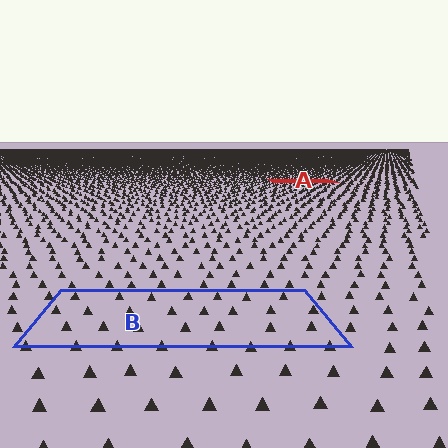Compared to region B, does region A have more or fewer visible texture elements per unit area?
Region A has more texture elements per unit area — they are packed more densely because it is farther away.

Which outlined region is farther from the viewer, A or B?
Region A is farther from the viewer — the texture elements inside it appear smaller and more densely packed.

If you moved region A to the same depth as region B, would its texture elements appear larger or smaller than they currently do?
They would appear larger. At a closer depth, the same texture elements are projected at a bigger on-screen size.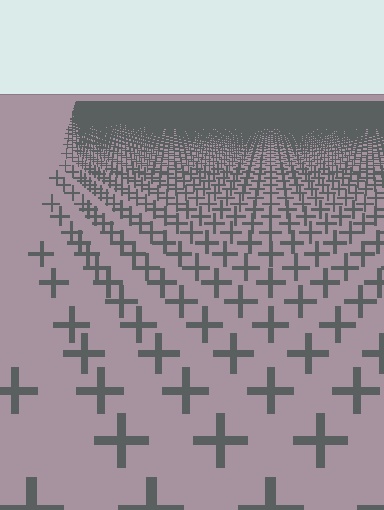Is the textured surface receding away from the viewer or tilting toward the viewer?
The surface is receding away from the viewer. Texture elements get smaller and denser toward the top.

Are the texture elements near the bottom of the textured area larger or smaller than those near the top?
Larger. Near the bottom, elements are closer to the viewer and appear at a bigger on-screen size.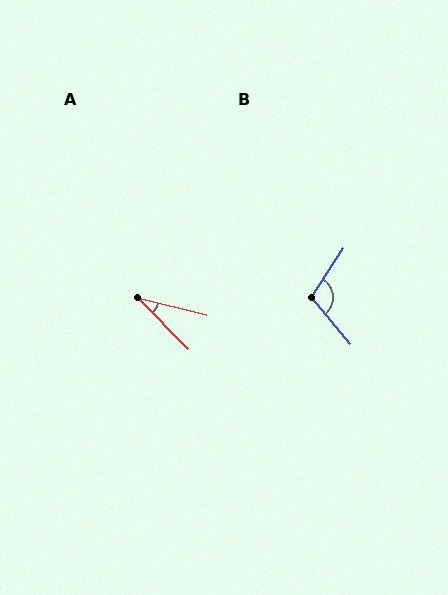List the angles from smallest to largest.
A (32°), B (107°).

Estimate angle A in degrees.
Approximately 32 degrees.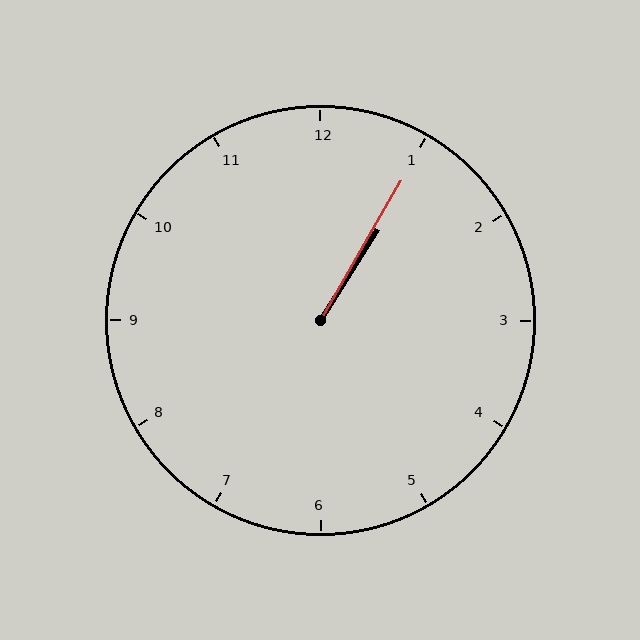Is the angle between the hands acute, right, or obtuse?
It is acute.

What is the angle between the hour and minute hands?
Approximately 2 degrees.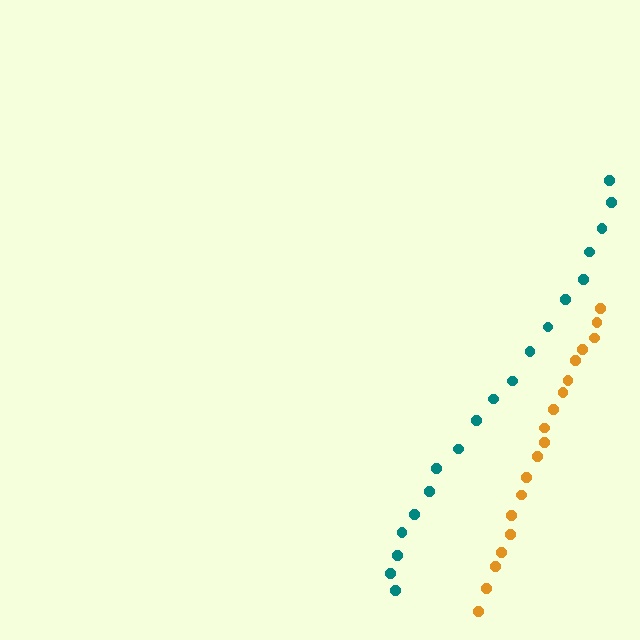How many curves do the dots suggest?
There are 2 distinct paths.